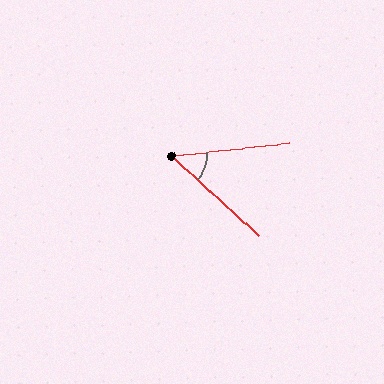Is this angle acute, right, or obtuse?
It is acute.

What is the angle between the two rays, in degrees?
Approximately 49 degrees.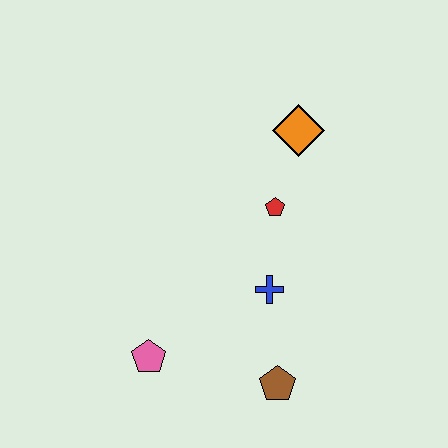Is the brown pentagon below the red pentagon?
Yes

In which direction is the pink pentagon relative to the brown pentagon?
The pink pentagon is to the left of the brown pentagon.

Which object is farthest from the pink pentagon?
The orange diamond is farthest from the pink pentagon.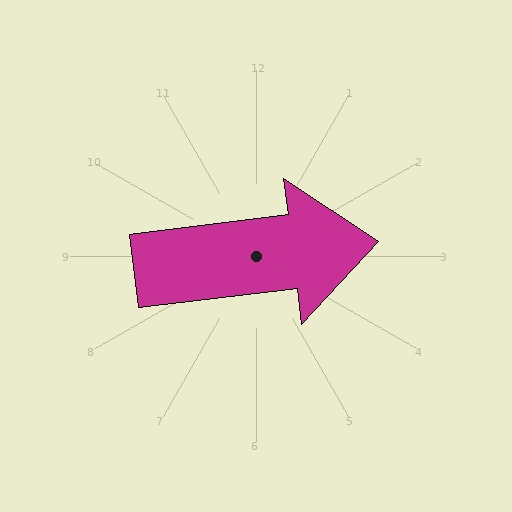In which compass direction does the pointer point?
East.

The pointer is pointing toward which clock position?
Roughly 3 o'clock.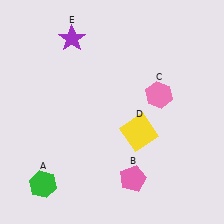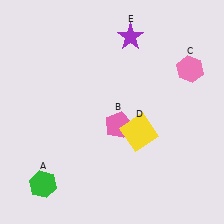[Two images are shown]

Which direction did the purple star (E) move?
The purple star (E) moved right.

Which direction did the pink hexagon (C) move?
The pink hexagon (C) moved right.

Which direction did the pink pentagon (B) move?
The pink pentagon (B) moved up.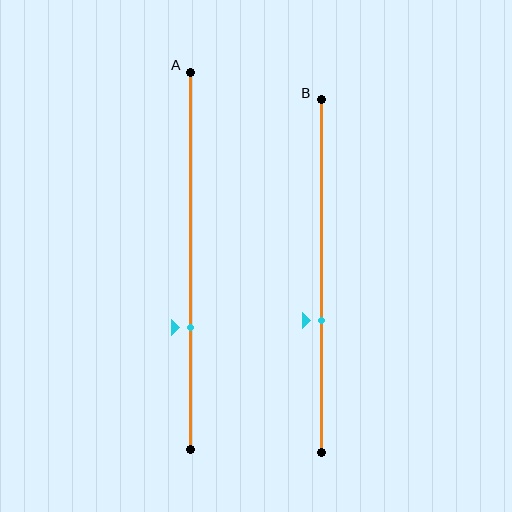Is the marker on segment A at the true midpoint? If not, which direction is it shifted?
No, the marker on segment A is shifted downward by about 18% of the segment length.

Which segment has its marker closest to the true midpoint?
Segment B has its marker closest to the true midpoint.